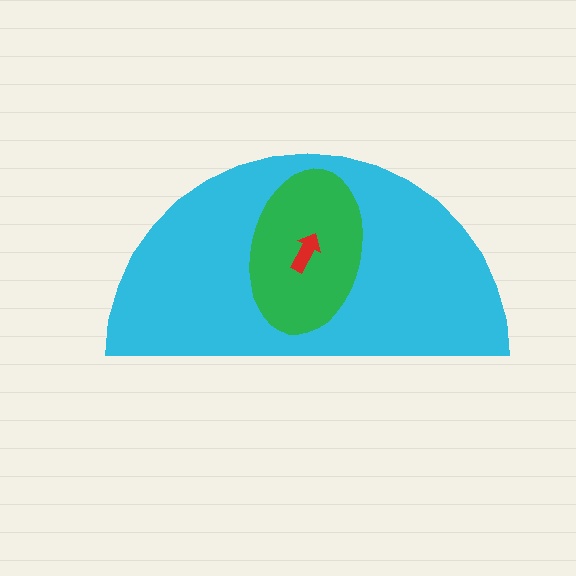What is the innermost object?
The red arrow.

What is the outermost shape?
The cyan semicircle.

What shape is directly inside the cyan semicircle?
The green ellipse.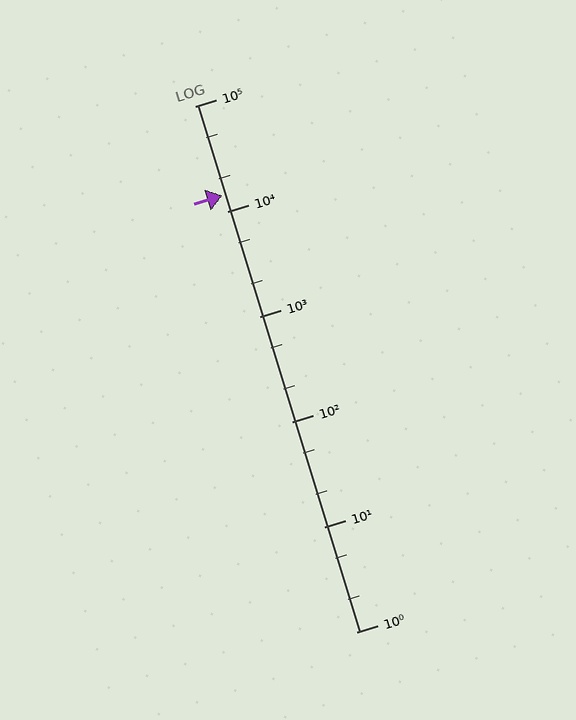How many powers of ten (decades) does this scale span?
The scale spans 5 decades, from 1 to 100000.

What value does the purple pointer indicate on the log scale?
The pointer indicates approximately 14000.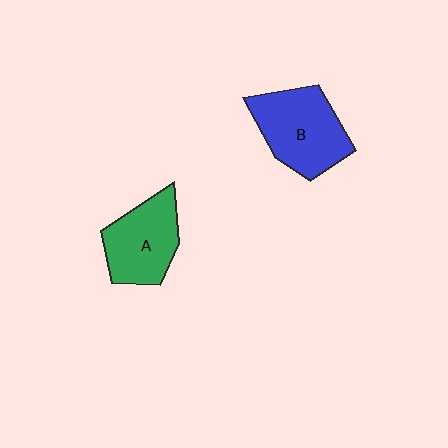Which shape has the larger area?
Shape B (blue).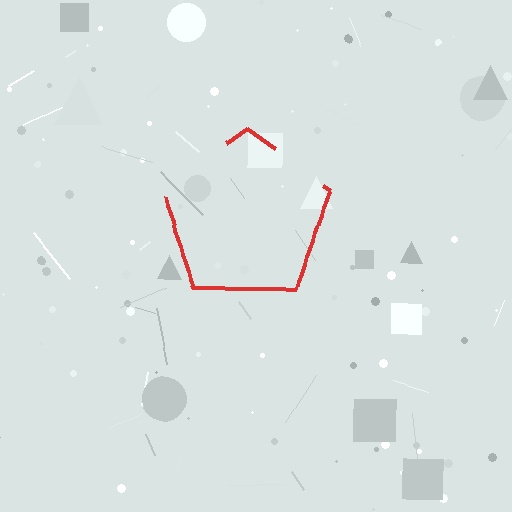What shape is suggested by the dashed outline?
The dashed outline suggests a pentagon.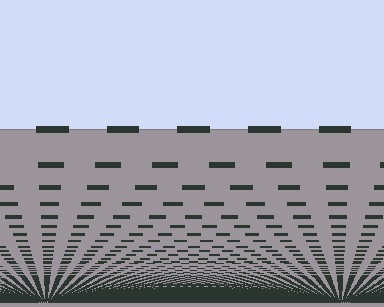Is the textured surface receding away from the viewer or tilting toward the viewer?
The surface appears to tilt toward the viewer. Texture elements get larger and sparser toward the top.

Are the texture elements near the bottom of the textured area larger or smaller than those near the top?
Smaller. The gradient is inverted — elements near the bottom are smaller and denser.